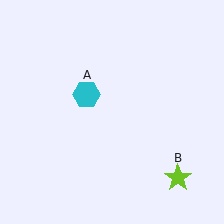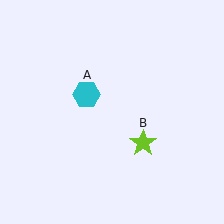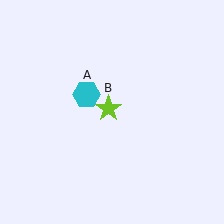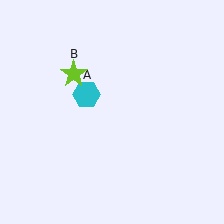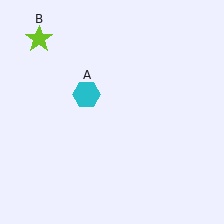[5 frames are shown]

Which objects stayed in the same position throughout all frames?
Cyan hexagon (object A) remained stationary.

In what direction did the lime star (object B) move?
The lime star (object B) moved up and to the left.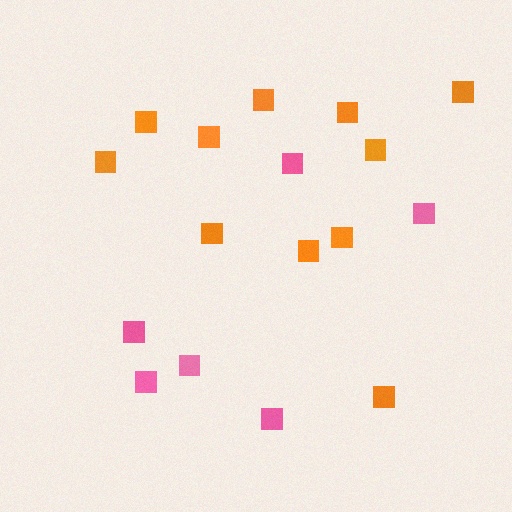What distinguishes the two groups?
There are 2 groups: one group of pink squares (6) and one group of orange squares (11).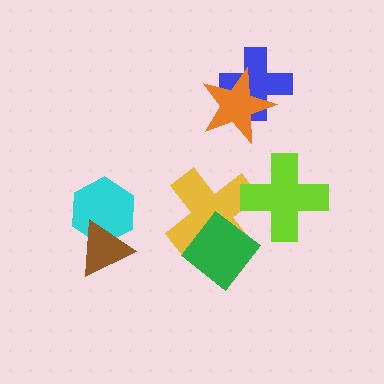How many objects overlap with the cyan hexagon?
1 object overlaps with the cyan hexagon.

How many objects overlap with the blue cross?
1 object overlaps with the blue cross.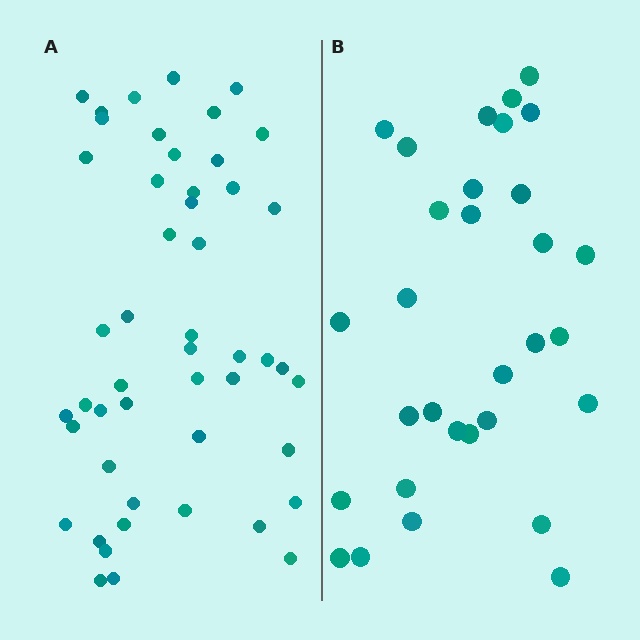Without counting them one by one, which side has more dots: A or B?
Region A (the left region) has more dots.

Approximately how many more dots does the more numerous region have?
Region A has approximately 20 more dots than region B.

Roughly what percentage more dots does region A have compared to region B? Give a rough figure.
About 60% more.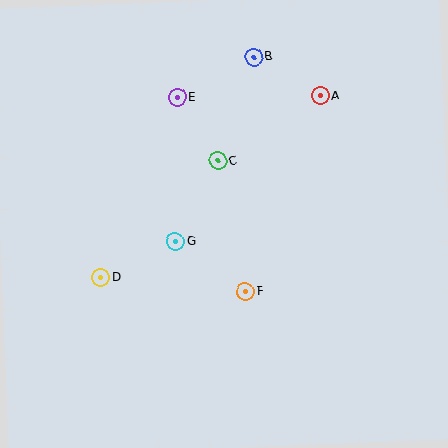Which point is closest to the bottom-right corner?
Point F is closest to the bottom-right corner.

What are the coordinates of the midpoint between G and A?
The midpoint between G and A is at (248, 169).